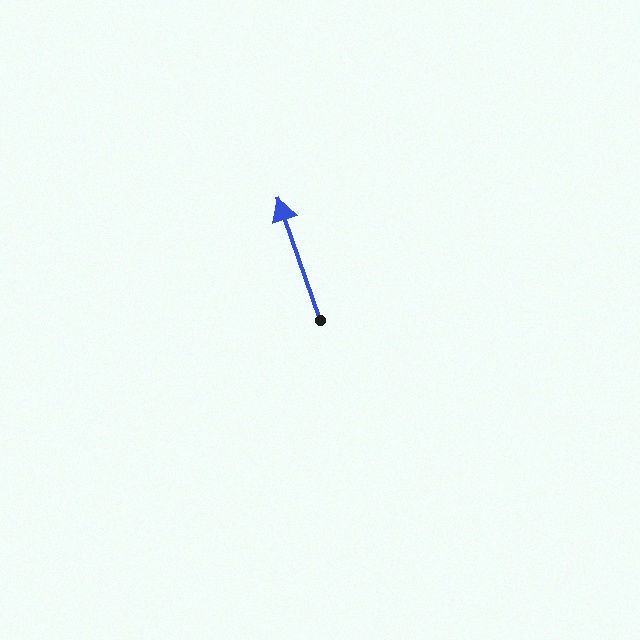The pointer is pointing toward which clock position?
Roughly 11 o'clock.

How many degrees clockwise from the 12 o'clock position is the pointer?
Approximately 341 degrees.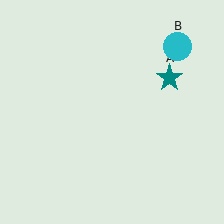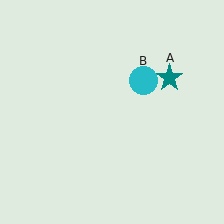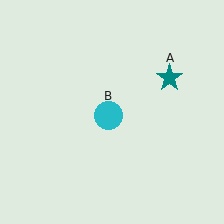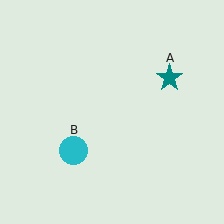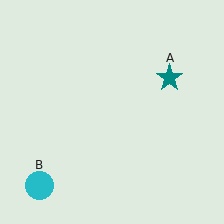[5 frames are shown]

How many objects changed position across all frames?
1 object changed position: cyan circle (object B).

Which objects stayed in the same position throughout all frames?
Teal star (object A) remained stationary.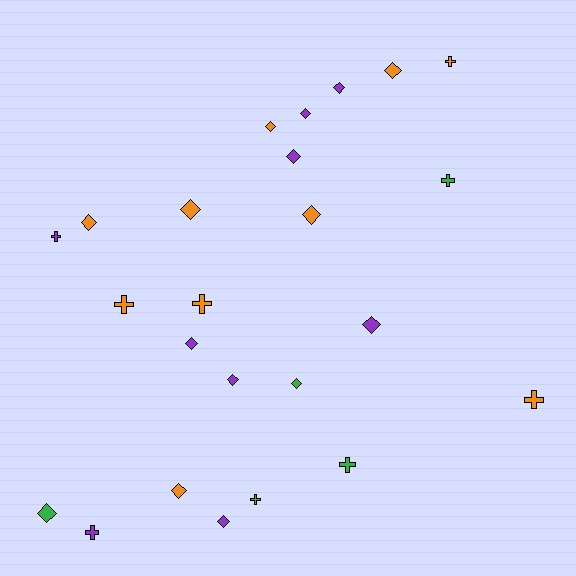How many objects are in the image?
There are 24 objects.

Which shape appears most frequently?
Diamond, with 15 objects.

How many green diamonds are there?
There are 2 green diamonds.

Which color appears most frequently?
Orange, with 10 objects.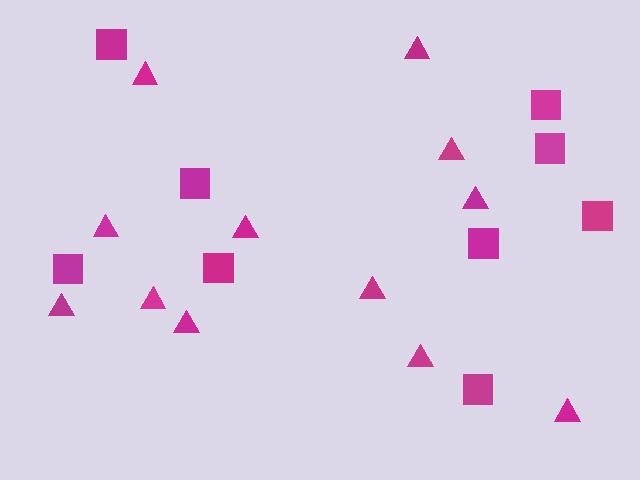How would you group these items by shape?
There are 2 groups: one group of triangles (12) and one group of squares (9).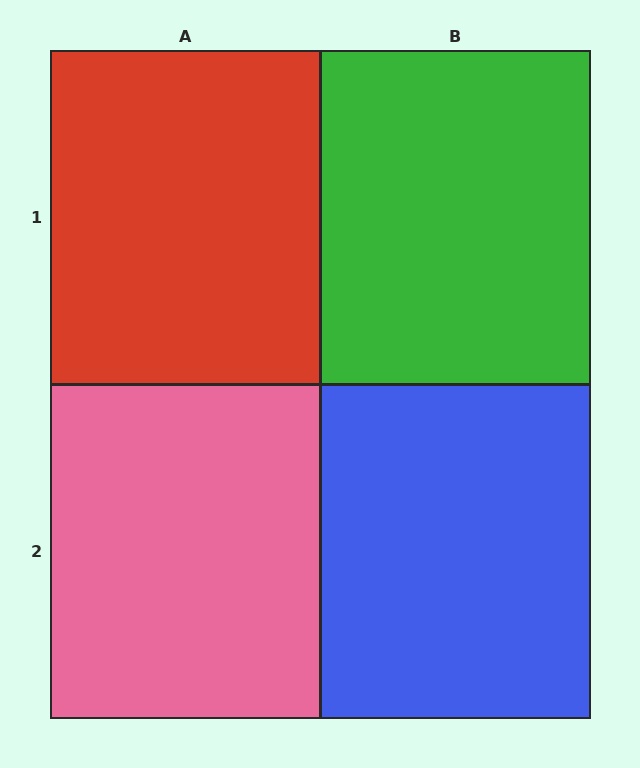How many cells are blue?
1 cell is blue.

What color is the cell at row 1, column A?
Red.